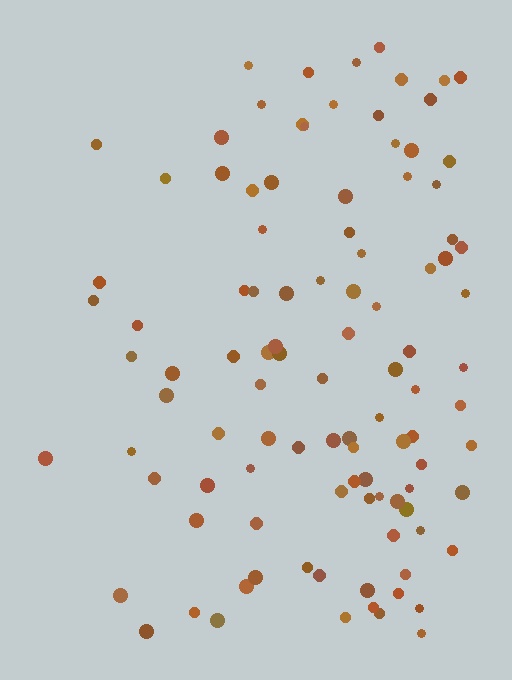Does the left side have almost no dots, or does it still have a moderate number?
Still a moderate number, just noticeably fewer than the right.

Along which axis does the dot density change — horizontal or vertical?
Horizontal.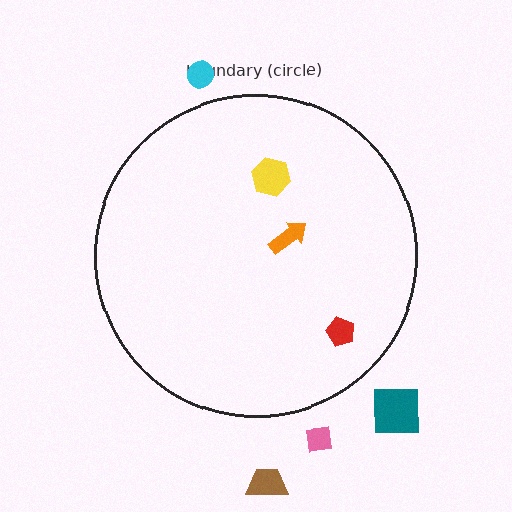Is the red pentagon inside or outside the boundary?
Inside.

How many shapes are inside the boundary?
3 inside, 4 outside.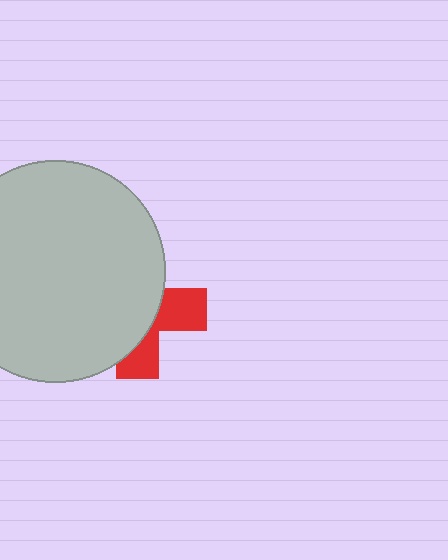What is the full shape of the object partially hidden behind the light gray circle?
The partially hidden object is a red cross.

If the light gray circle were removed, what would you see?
You would see the complete red cross.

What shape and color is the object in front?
The object in front is a light gray circle.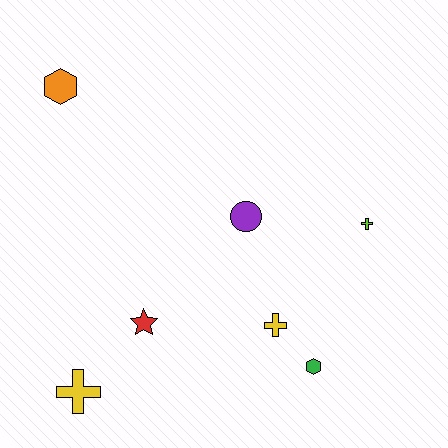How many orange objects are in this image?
There is 1 orange object.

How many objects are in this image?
There are 7 objects.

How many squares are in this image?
There are no squares.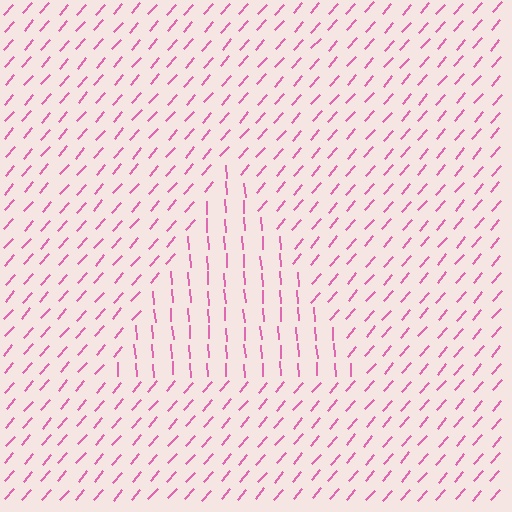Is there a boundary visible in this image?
Yes, there is a texture boundary formed by a change in line orientation.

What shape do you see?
I see a triangle.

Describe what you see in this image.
The image is filled with small pink line segments. A triangle region in the image has lines oriented differently from the surrounding lines, creating a visible texture boundary.